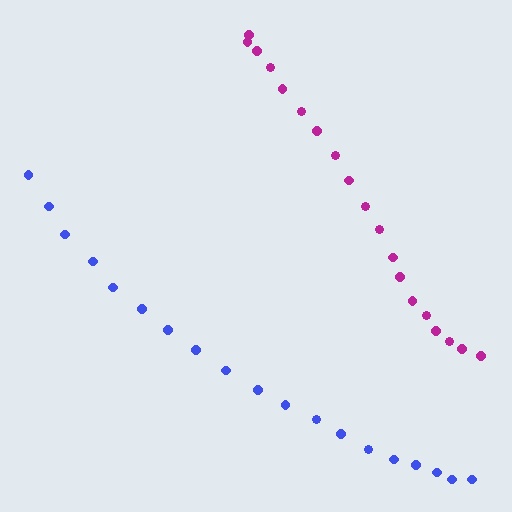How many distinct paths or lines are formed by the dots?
There are 2 distinct paths.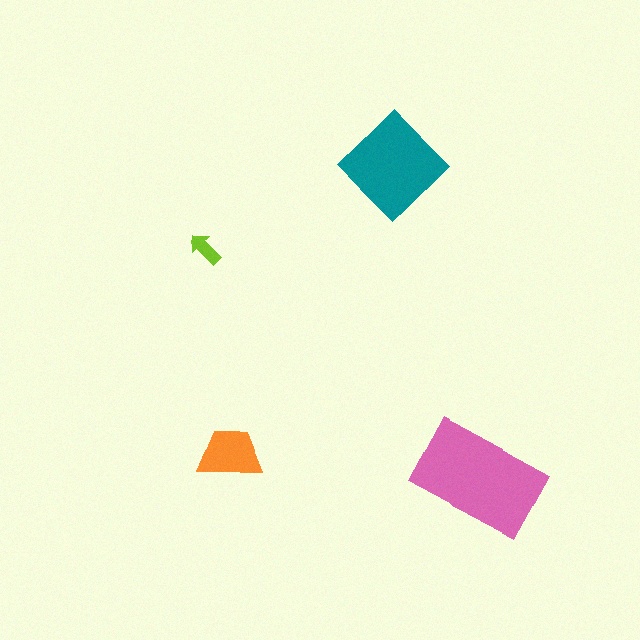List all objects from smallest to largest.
The lime arrow, the orange trapezoid, the teal diamond, the pink rectangle.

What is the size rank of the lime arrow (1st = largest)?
4th.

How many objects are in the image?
There are 4 objects in the image.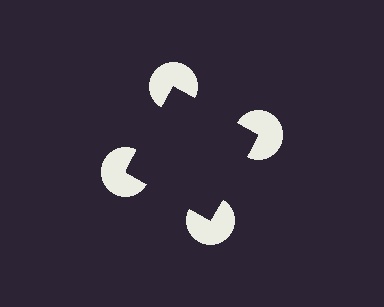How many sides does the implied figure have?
4 sides.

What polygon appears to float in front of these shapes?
An illusory square — its edges are inferred from the aligned wedge cuts in the pac-man discs, not physically drawn.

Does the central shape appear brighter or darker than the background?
It typically appears slightly darker than the background, even though no actual brightness change is drawn.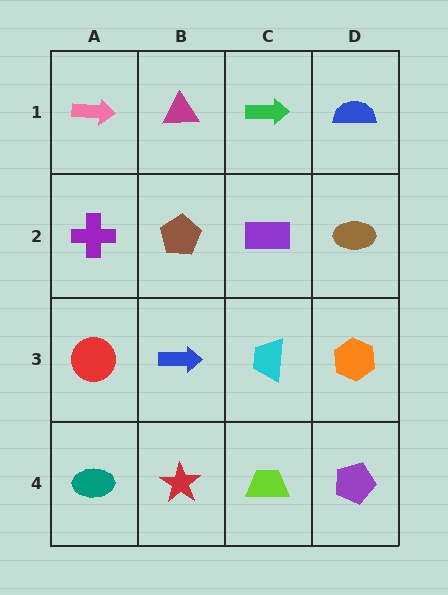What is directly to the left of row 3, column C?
A blue arrow.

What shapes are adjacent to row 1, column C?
A purple rectangle (row 2, column C), a magenta triangle (row 1, column B), a blue semicircle (row 1, column D).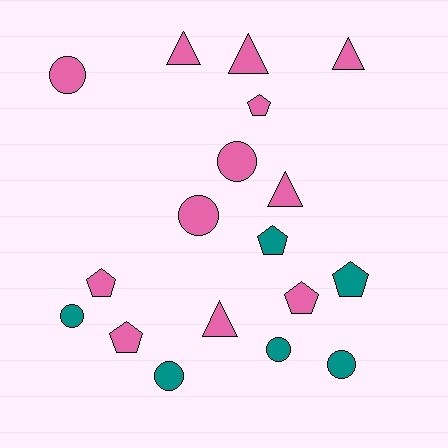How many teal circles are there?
There are 4 teal circles.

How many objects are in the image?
There are 18 objects.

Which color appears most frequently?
Pink, with 12 objects.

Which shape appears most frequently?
Circle, with 7 objects.